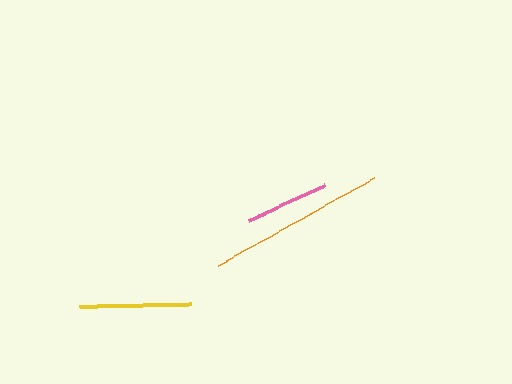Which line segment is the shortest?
The pink line is the shortest at approximately 84 pixels.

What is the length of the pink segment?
The pink segment is approximately 84 pixels long.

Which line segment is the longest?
The orange line is the longest at approximately 179 pixels.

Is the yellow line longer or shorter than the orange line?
The orange line is longer than the yellow line.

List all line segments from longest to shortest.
From longest to shortest: orange, yellow, pink.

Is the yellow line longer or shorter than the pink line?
The yellow line is longer than the pink line.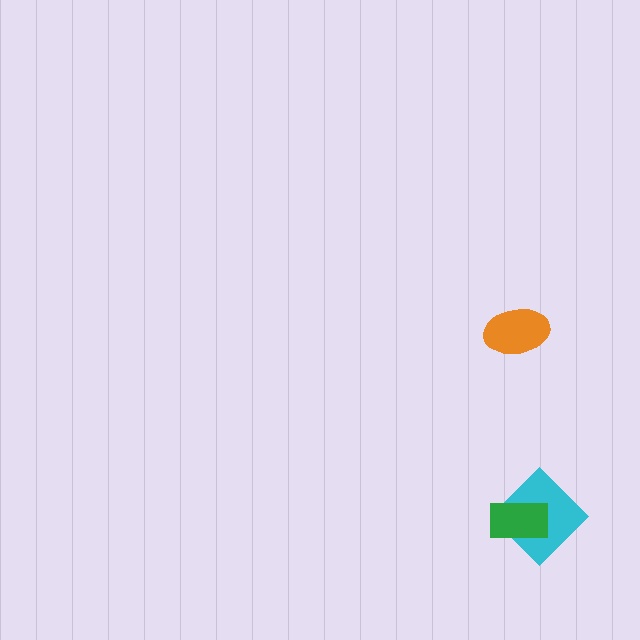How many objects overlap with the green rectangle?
1 object overlaps with the green rectangle.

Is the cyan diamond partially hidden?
Yes, it is partially covered by another shape.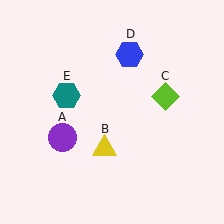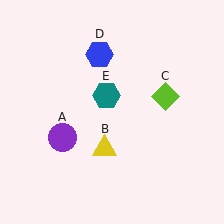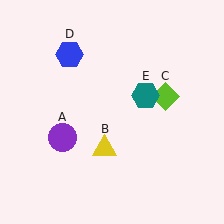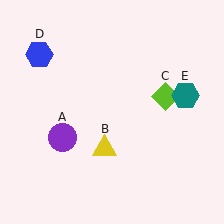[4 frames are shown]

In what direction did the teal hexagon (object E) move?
The teal hexagon (object E) moved right.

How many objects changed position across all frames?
2 objects changed position: blue hexagon (object D), teal hexagon (object E).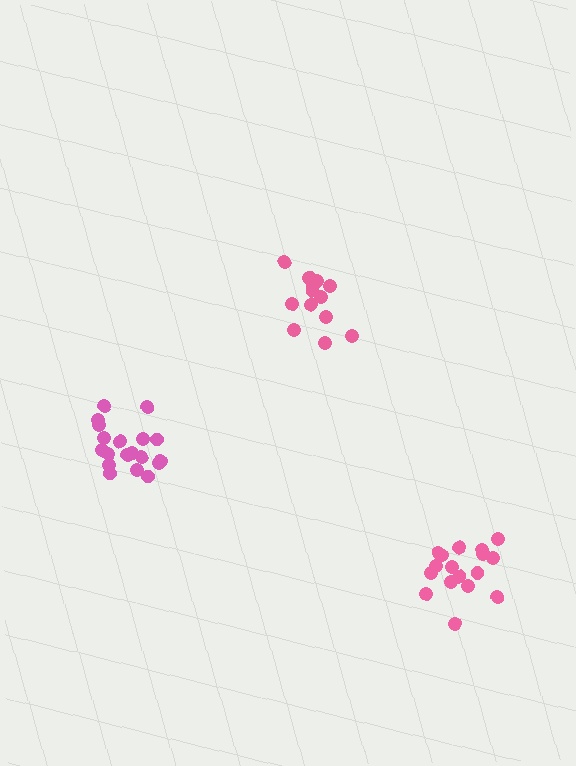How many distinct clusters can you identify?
There are 3 distinct clusters.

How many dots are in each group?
Group 1: 15 dots, Group 2: 17 dots, Group 3: 19 dots (51 total).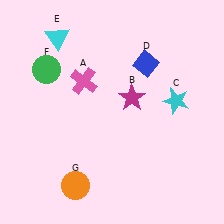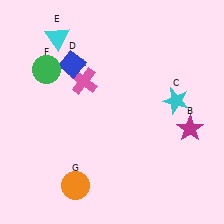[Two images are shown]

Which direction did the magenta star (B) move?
The magenta star (B) moved right.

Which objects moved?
The objects that moved are: the magenta star (B), the blue diamond (D).